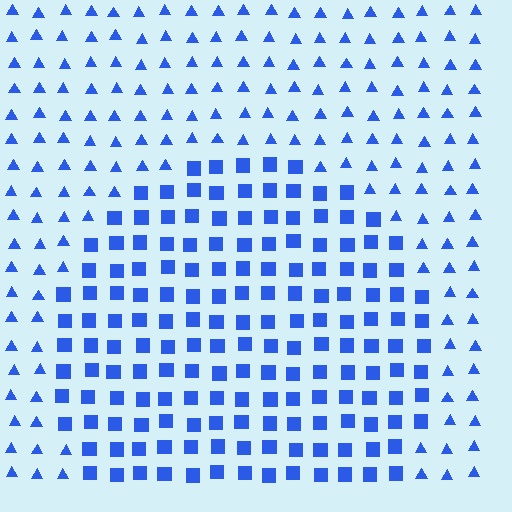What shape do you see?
I see a circle.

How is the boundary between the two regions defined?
The boundary is defined by a change in element shape: squares inside vs. triangles outside. All elements share the same color and spacing.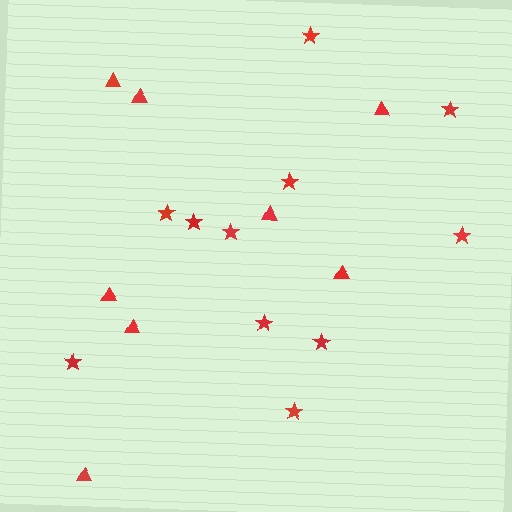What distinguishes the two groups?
There are 2 groups: one group of stars (11) and one group of triangles (8).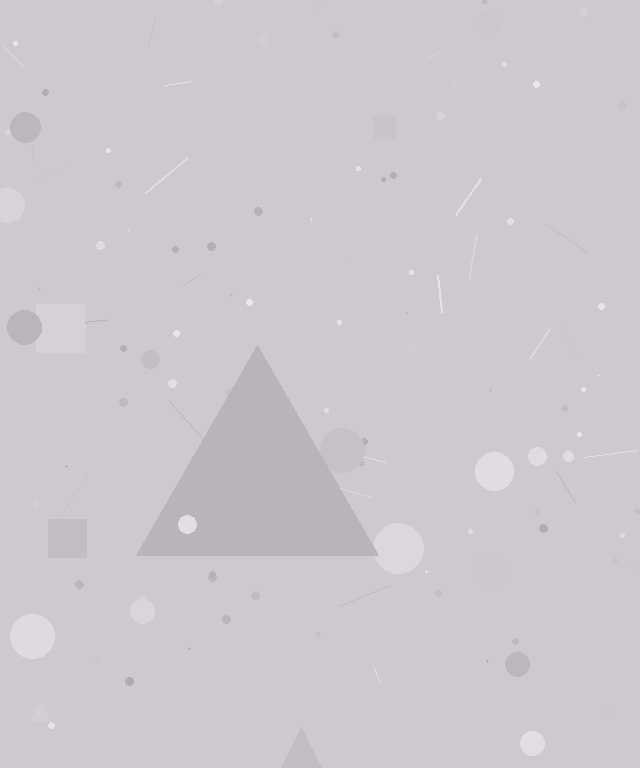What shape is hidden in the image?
A triangle is hidden in the image.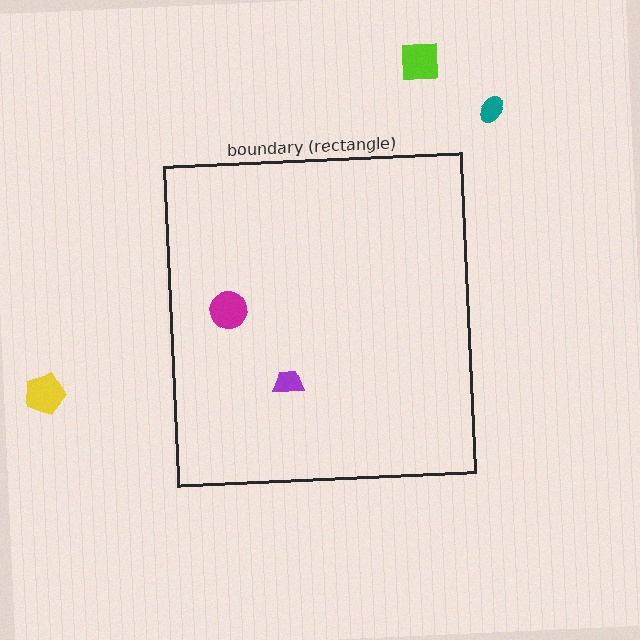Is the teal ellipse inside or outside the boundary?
Outside.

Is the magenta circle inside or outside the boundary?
Inside.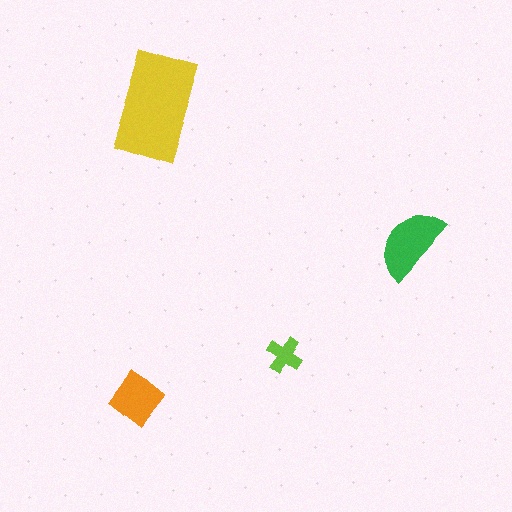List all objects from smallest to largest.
The lime cross, the orange diamond, the green semicircle, the yellow rectangle.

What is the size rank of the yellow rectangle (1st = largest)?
1st.